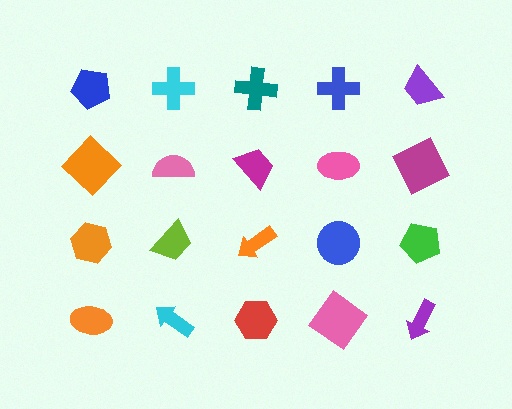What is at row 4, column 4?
A pink diamond.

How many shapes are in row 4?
5 shapes.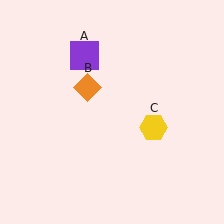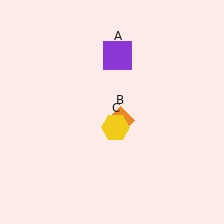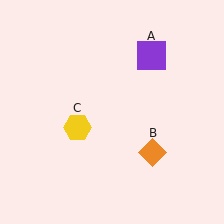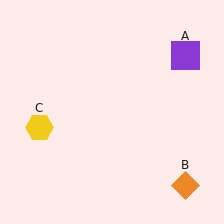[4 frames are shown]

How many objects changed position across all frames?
3 objects changed position: purple square (object A), orange diamond (object B), yellow hexagon (object C).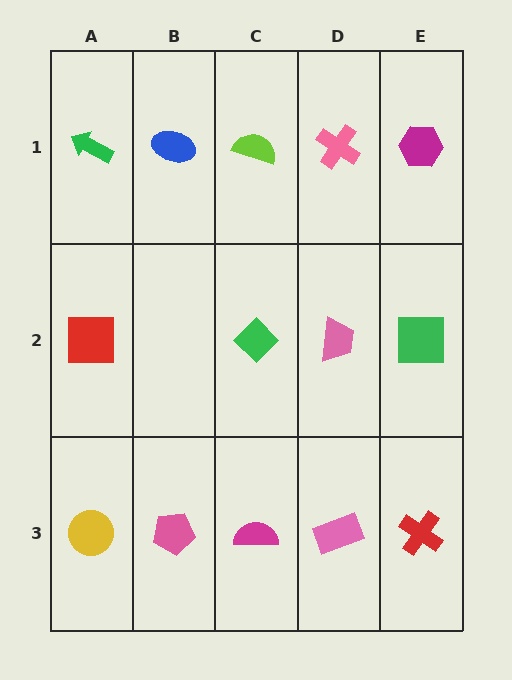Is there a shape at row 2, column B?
No, that cell is empty.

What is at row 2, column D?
A pink trapezoid.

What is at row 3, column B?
A pink pentagon.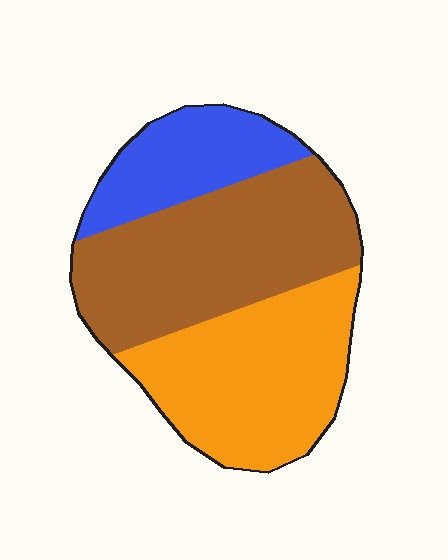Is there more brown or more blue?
Brown.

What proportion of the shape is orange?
Orange covers around 40% of the shape.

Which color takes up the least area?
Blue, at roughly 20%.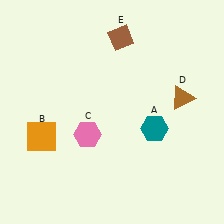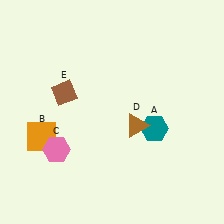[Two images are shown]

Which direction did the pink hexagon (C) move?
The pink hexagon (C) moved left.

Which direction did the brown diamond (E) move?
The brown diamond (E) moved left.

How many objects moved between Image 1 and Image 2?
3 objects moved between the two images.